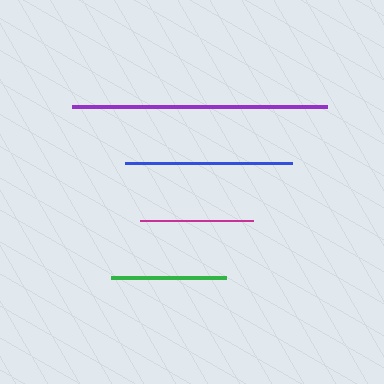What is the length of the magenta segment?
The magenta segment is approximately 113 pixels long.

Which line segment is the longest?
The purple line is the longest at approximately 254 pixels.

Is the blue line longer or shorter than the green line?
The blue line is longer than the green line.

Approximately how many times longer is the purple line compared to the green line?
The purple line is approximately 2.2 times the length of the green line.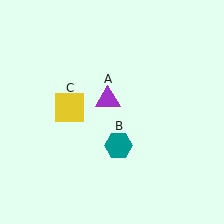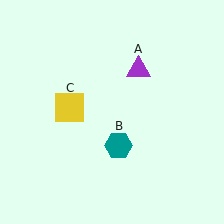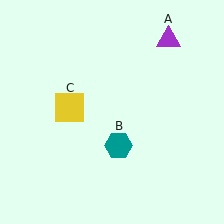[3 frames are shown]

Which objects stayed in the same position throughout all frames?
Teal hexagon (object B) and yellow square (object C) remained stationary.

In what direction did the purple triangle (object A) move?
The purple triangle (object A) moved up and to the right.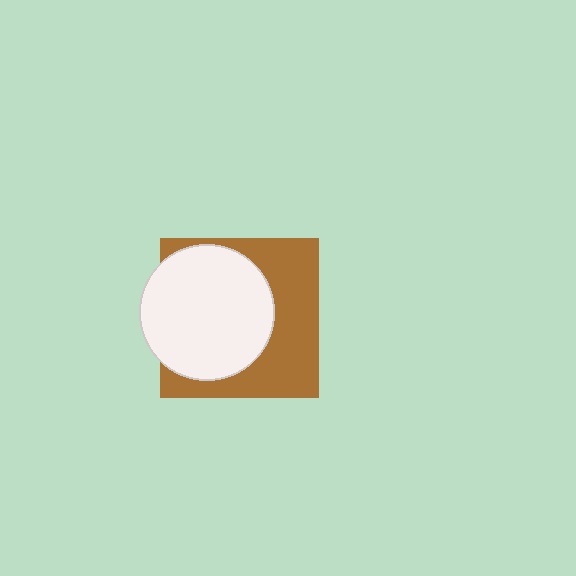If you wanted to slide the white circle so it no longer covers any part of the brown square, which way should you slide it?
Slide it left — that is the most direct way to separate the two shapes.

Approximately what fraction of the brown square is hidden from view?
Roughly 52% of the brown square is hidden behind the white circle.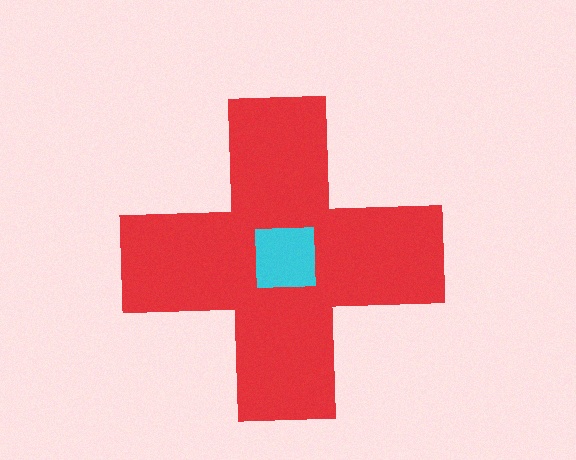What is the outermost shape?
The red cross.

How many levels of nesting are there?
2.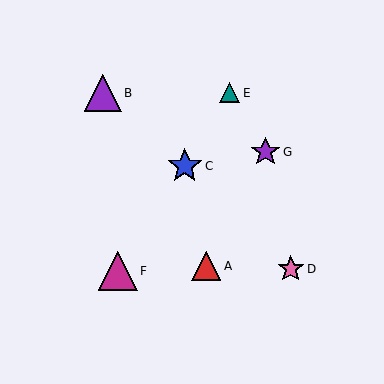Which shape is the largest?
The magenta triangle (labeled F) is the largest.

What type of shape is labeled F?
Shape F is a magenta triangle.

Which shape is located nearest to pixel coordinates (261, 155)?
The purple star (labeled G) at (265, 152) is nearest to that location.